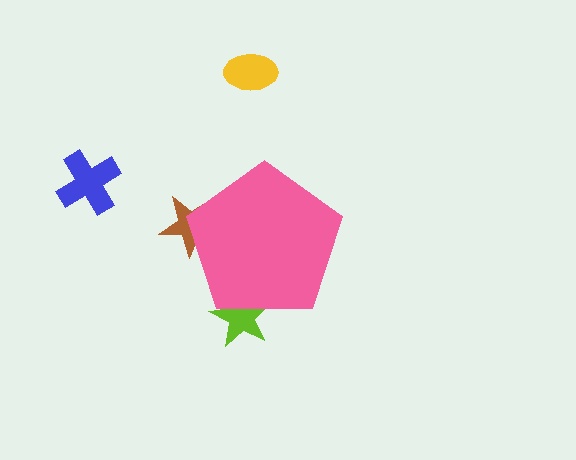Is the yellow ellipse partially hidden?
No, the yellow ellipse is fully visible.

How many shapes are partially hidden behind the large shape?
2 shapes are partially hidden.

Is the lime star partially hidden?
Yes, the lime star is partially hidden behind the pink pentagon.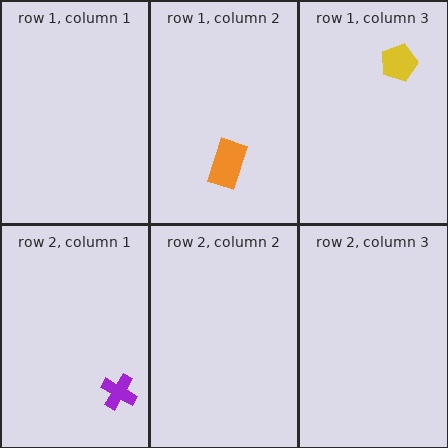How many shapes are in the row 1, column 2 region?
1.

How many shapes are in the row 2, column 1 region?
1.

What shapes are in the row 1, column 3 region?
The yellow pentagon.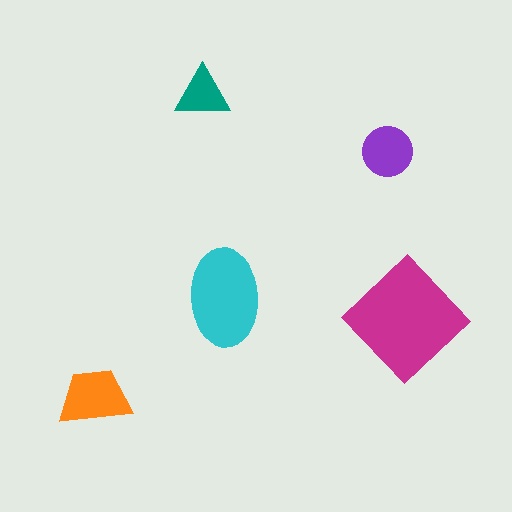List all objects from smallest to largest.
The teal triangle, the purple circle, the orange trapezoid, the cyan ellipse, the magenta diamond.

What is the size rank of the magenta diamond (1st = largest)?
1st.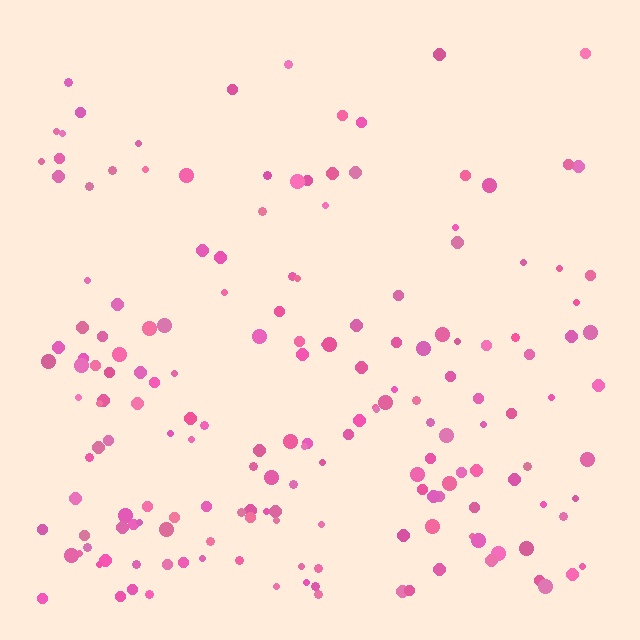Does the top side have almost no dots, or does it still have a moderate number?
Still a moderate number, just noticeably fewer than the bottom.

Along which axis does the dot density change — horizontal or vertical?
Vertical.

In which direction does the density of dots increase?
From top to bottom, with the bottom side densest.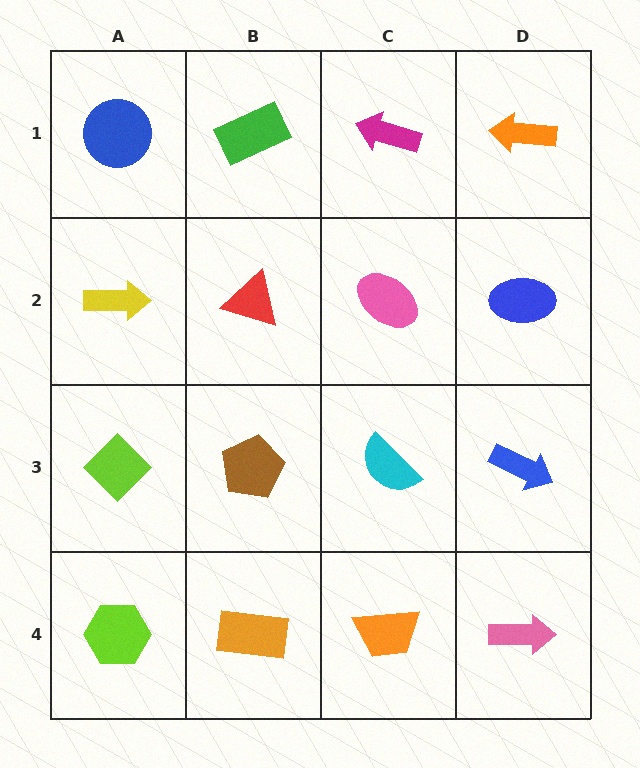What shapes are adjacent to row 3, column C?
A pink ellipse (row 2, column C), an orange trapezoid (row 4, column C), a brown pentagon (row 3, column B), a blue arrow (row 3, column D).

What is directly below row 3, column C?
An orange trapezoid.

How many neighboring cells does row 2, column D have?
3.